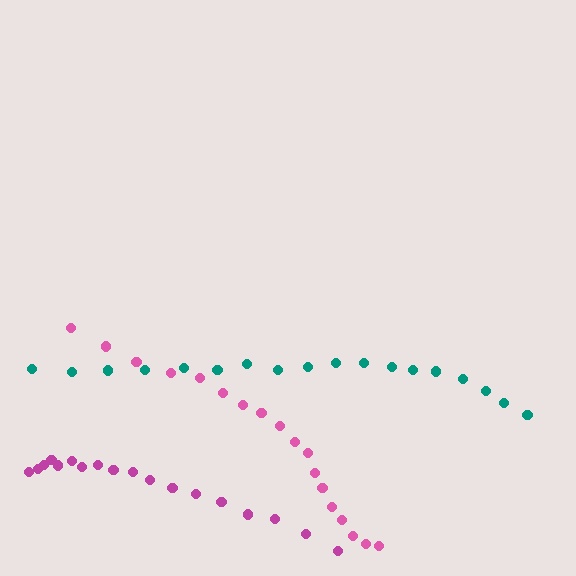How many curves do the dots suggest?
There are 3 distinct paths.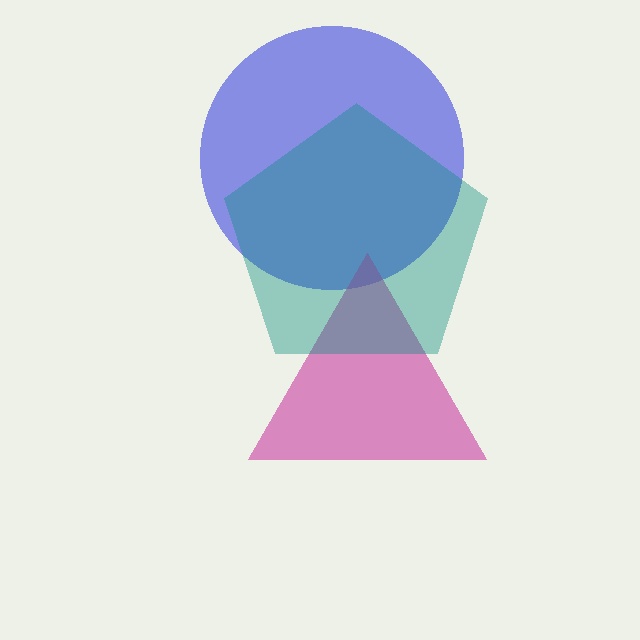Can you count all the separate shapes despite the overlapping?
Yes, there are 3 separate shapes.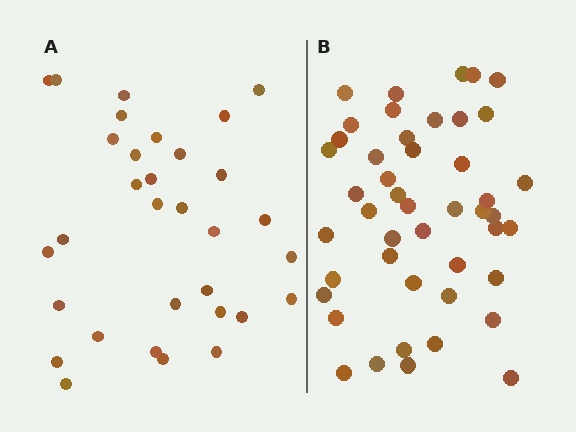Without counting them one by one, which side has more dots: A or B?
Region B (the right region) has more dots.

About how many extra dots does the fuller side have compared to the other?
Region B has approximately 15 more dots than region A.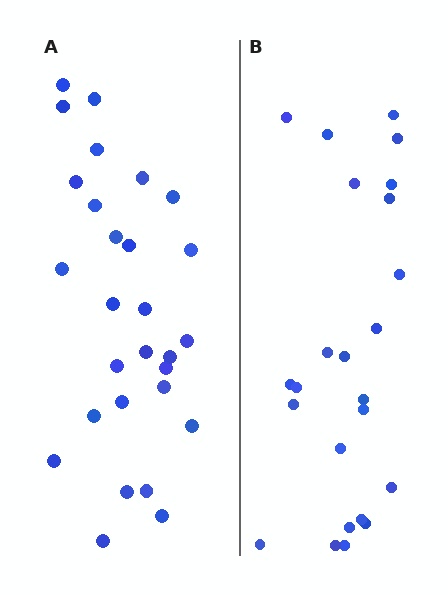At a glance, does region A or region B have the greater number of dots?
Region A (the left region) has more dots.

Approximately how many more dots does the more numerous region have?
Region A has about 4 more dots than region B.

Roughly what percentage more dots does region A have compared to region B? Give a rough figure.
About 15% more.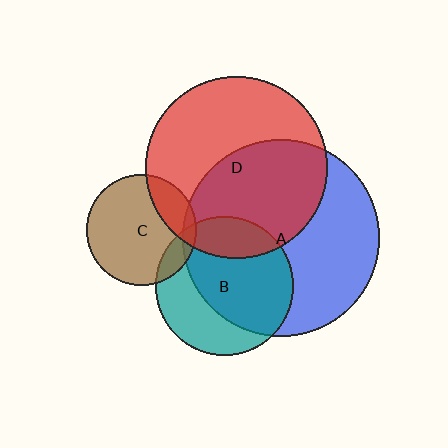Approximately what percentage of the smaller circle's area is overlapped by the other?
Approximately 65%.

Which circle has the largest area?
Circle A (blue).